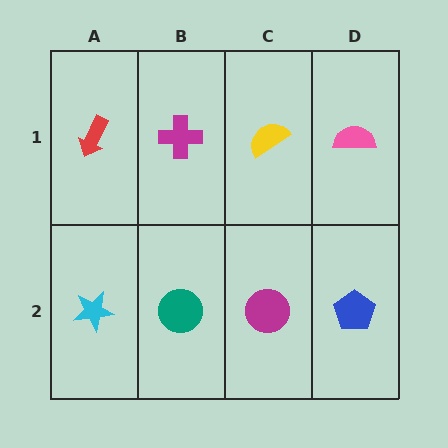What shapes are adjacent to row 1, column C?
A magenta circle (row 2, column C), a magenta cross (row 1, column B), a pink semicircle (row 1, column D).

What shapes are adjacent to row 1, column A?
A cyan star (row 2, column A), a magenta cross (row 1, column B).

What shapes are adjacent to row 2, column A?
A red arrow (row 1, column A), a teal circle (row 2, column B).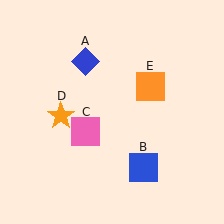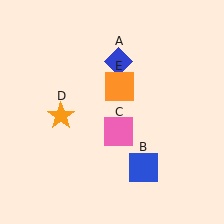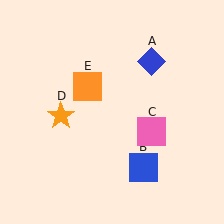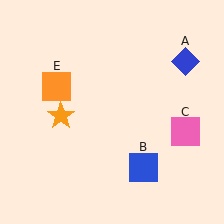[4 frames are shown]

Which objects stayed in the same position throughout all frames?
Blue square (object B) and orange star (object D) remained stationary.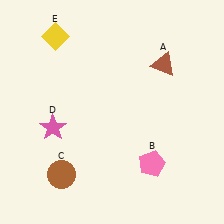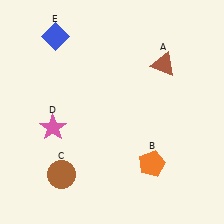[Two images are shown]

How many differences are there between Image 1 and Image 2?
There are 2 differences between the two images.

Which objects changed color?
B changed from pink to orange. E changed from yellow to blue.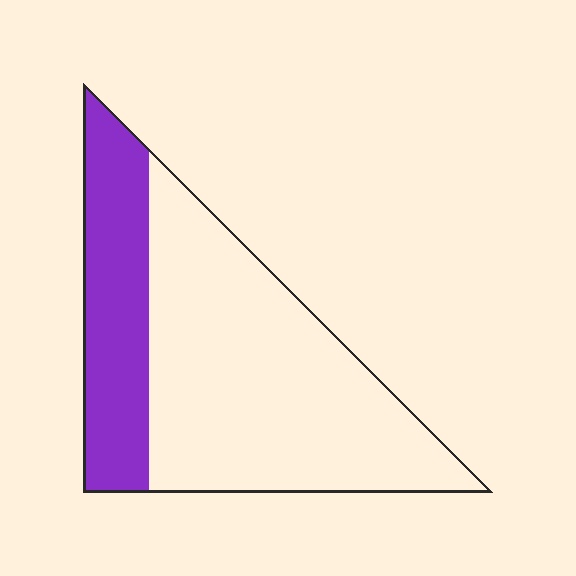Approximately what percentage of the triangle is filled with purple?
Approximately 30%.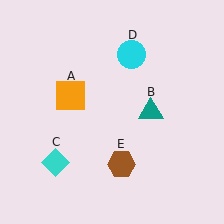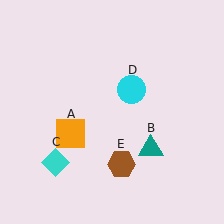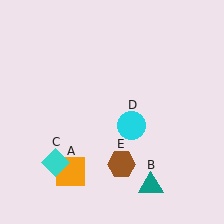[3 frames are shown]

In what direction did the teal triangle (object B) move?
The teal triangle (object B) moved down.